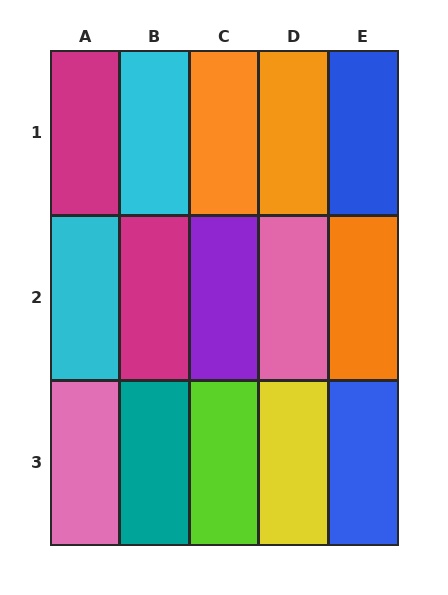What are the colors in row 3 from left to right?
Pink, teal, lime, yellow, blue.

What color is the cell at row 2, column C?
Purple.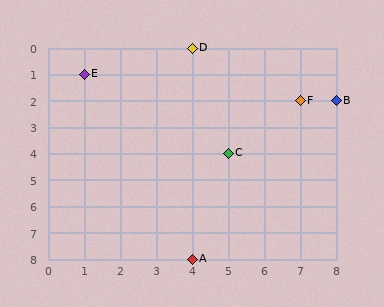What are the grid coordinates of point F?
Point F is at grid coordinates (7, 2).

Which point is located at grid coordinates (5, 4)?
Point C is at (5, 4).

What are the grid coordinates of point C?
Point C is at grid coordinates (5, 4).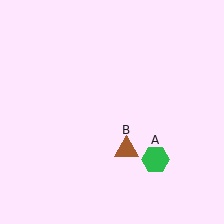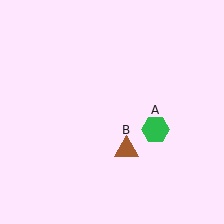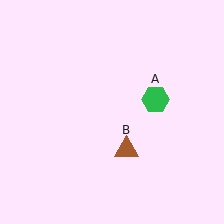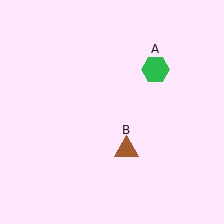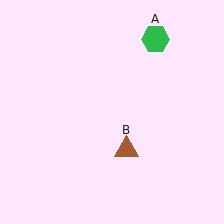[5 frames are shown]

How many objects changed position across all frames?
1 object changed position: green hexagon (object A).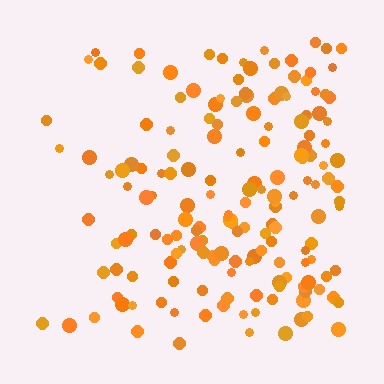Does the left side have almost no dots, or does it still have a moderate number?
Still a moderate number, just noticeably fewer than the right.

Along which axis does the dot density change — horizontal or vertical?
Horizontal.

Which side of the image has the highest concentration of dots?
The right.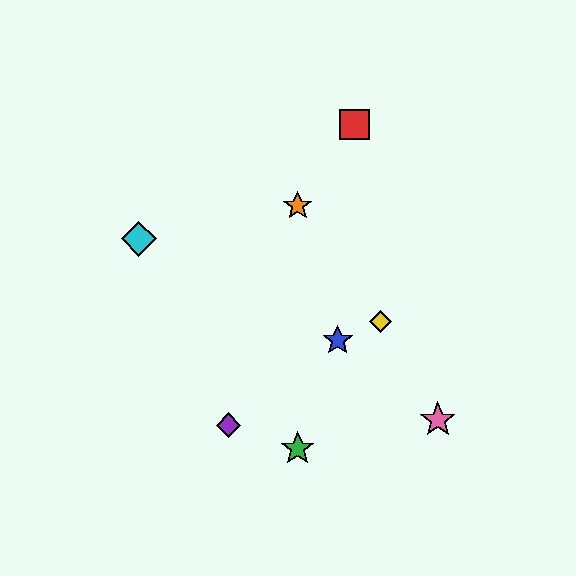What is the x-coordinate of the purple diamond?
The purple diamond is at x≈228.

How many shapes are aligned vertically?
2 shapes (the green star, the orange star) are aligned vertically.